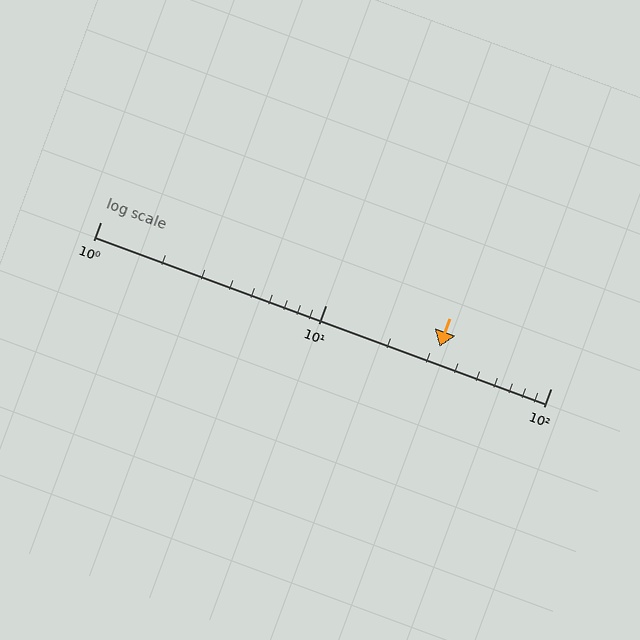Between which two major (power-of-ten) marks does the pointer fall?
The pointer is between 10 and 100.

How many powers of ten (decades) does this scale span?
The scale spans 2 decades, from 1 to 100.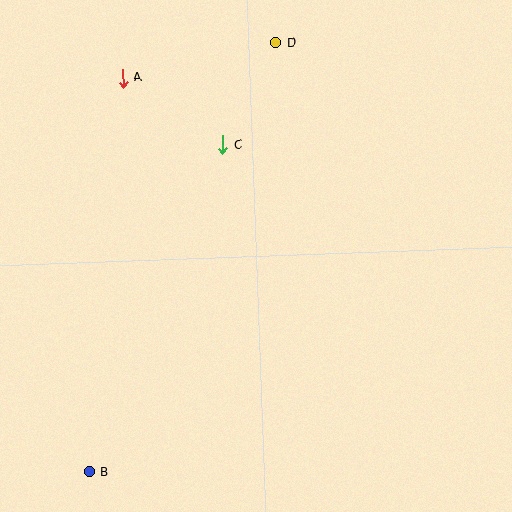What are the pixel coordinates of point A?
Point A is at (123, 78).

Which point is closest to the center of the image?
Point C at (223, 145) is closest to the center.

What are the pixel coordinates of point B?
Point B is at (89, 472).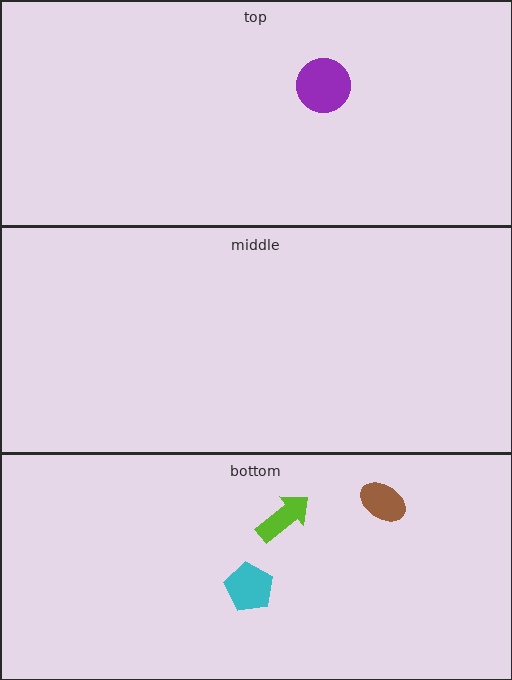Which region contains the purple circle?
The top region.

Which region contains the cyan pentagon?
The bottom region.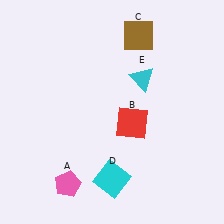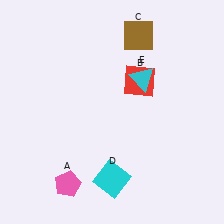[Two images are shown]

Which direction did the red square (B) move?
The red square (B) moved up.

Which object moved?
The red square (B) moved up.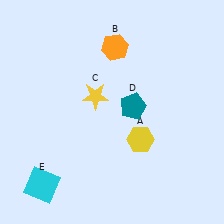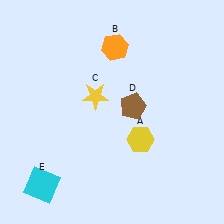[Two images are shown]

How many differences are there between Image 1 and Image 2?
There is 1 difference between the two images.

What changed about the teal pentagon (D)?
In Image 1, D is teal. In Image 2, it changed to brown.